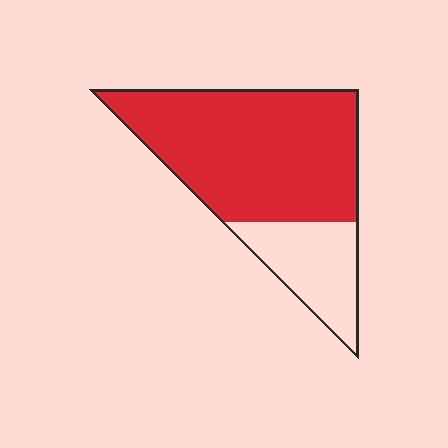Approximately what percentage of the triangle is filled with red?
Approximately 75%.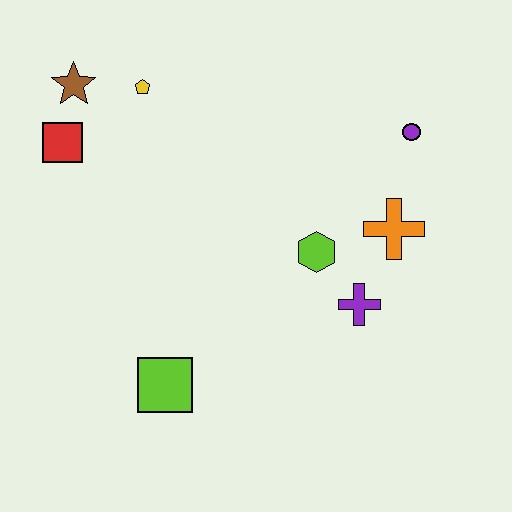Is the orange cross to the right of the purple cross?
Yes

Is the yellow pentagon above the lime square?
Yes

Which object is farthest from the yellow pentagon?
The purple cross is farthest from the yellow pentagon.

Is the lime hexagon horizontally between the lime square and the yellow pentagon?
No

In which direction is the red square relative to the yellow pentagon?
The red square is to the left of the yellow pentagon.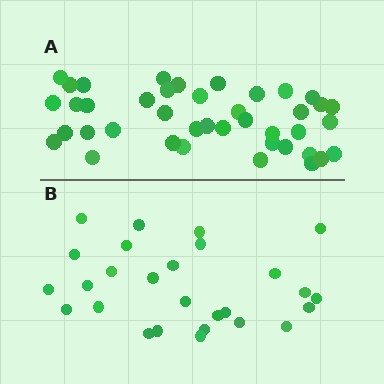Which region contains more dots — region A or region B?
Region A (the top region) has more dots.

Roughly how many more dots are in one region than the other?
Region A has approximately 15 more dots than region B.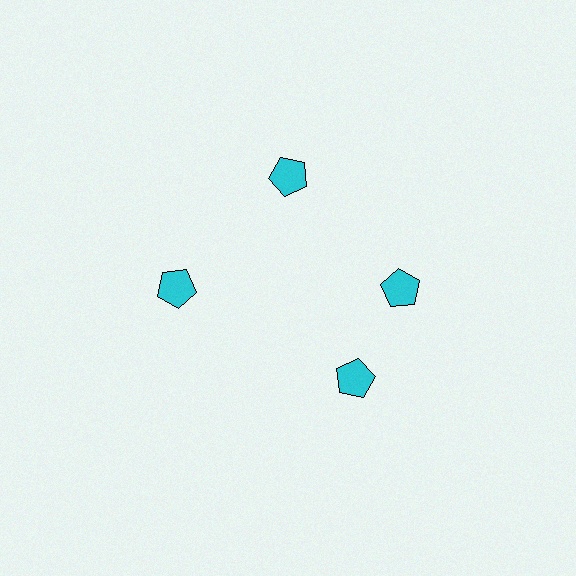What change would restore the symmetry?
The symmetry would be restored by rotating it back into even spacing with its neighbors so that all 4 pentagons sit at equal angles and equal distance from the center.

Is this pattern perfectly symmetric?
No. The 4 cyan pentagons are arranged in a ring, but one element near the 6 o'clock position is rotated out of alignment along the ring, breaking the 4-fold rotational symmetry.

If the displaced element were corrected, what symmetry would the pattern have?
It would have 4-fold rotational symmetry — the pattern would map onto itself every 90 degrees.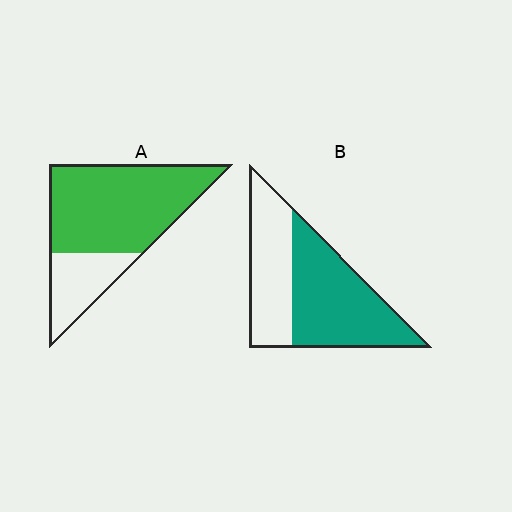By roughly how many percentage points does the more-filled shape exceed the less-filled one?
By roughly 15 percentage points (A over B).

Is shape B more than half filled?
Yes.